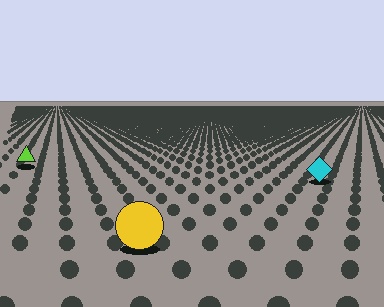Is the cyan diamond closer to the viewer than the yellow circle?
No. The yellow circle is closer — you can tell from the texture gradient: the ground texture is coarser near it.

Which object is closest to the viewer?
The yellow circle is closest. The texture marks near it are larger and more spread out.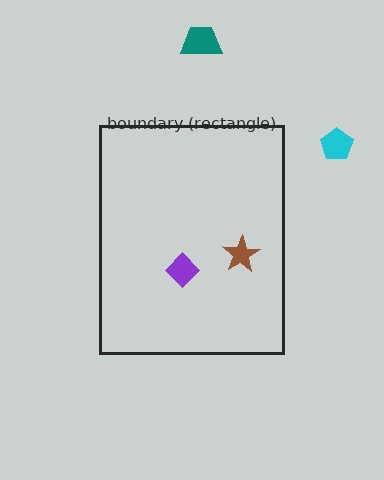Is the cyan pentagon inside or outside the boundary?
Outside.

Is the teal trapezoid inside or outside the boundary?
Outside.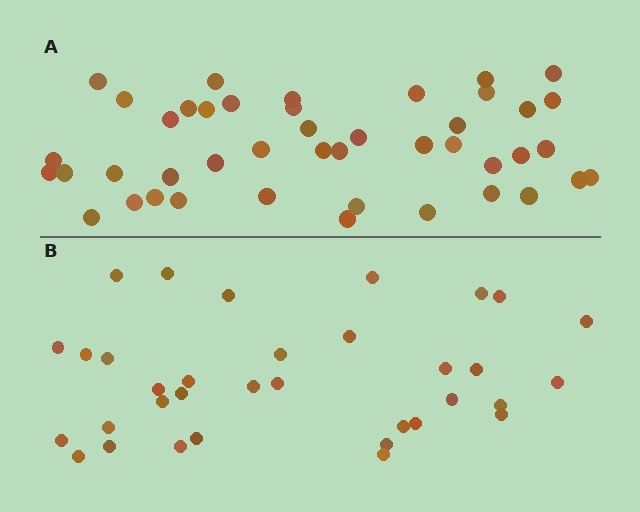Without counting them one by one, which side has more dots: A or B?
Region A (the top region) has more dots.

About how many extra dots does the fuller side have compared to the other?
Region A has roughly 10 or so more dots than region B.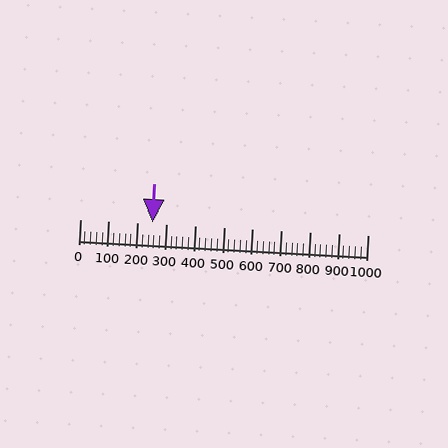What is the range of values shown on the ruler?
The ruler shows values from 0 to 1000.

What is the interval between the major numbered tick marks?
The major tick marks are spaced 100 units apart.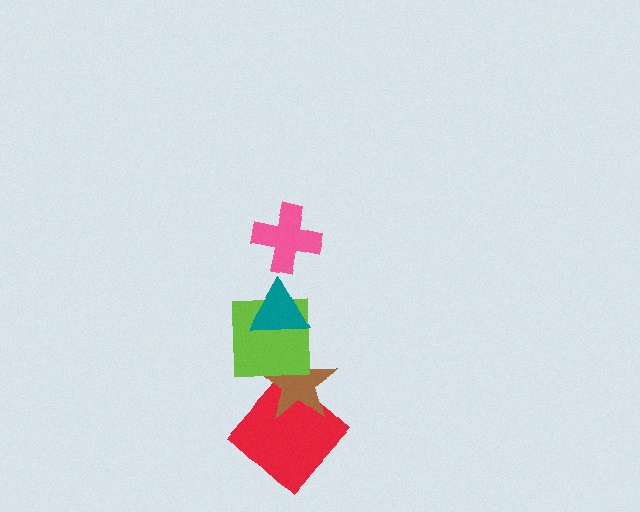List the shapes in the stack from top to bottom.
From top to bottom: the pink cross, the teal triangle, the lime square, the brown star, the red diamond.